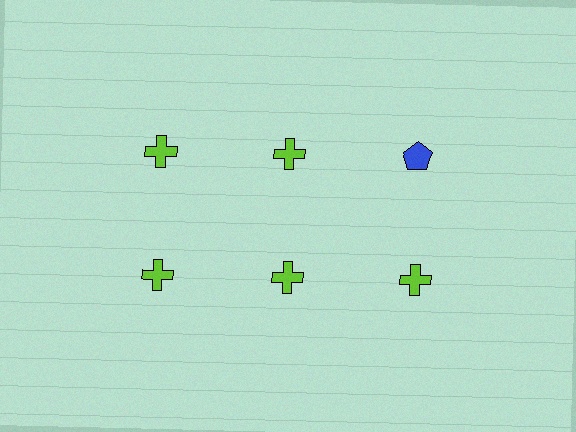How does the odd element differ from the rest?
It differs in both color (blue instead of lime) and shape (pentagon instead of cross).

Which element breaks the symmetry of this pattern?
The blue pentagon in the top row, center column breaks the symmetry. All other shapes are lime crosses.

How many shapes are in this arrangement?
There are 6 shapes arranged in a grid pattern.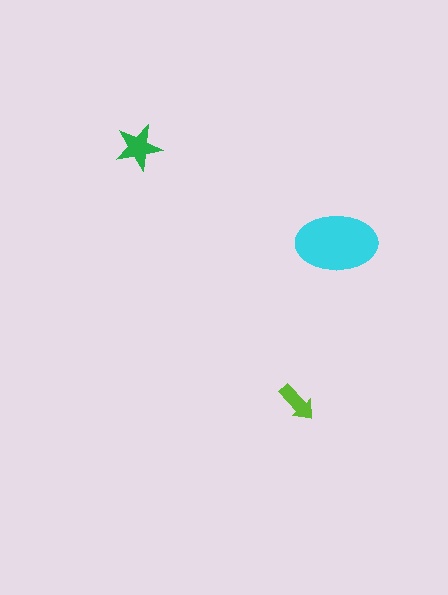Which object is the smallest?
The lime arrow.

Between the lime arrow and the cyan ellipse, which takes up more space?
The cyan ellipse.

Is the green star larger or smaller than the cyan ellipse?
Smaller.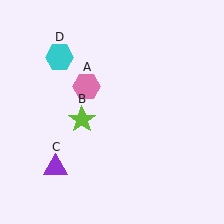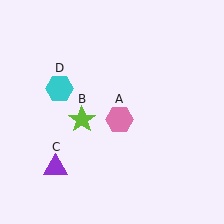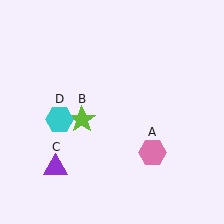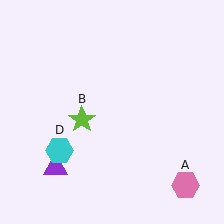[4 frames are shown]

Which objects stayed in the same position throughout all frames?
Lime star (object B) and purple triangle (object C) remained stationary.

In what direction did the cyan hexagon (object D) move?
The cyan hexagon (object D) moved down.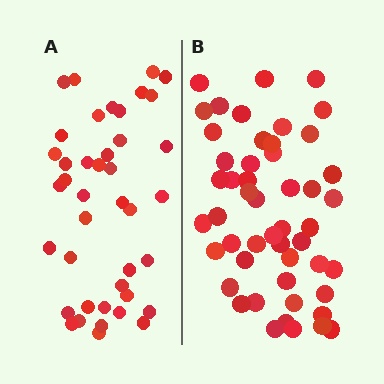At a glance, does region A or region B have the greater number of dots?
Region B (the right region) has more dots.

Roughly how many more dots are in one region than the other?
Region B has roughly 8 or so more dots than region A.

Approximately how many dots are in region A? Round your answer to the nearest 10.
About 40 dots. (The exact count is 41, which rounds to 40.)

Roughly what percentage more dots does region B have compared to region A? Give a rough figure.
About 20% more.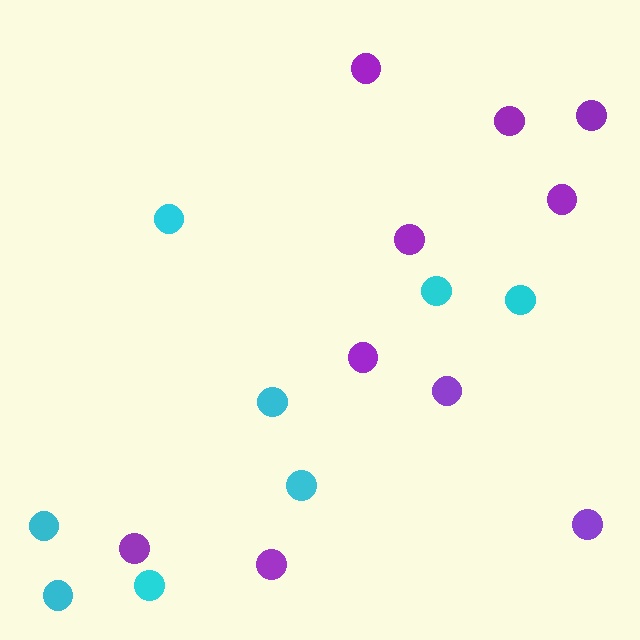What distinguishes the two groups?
There are 2 groups: one group of purple circles (10) and one group of cyan circles (8).